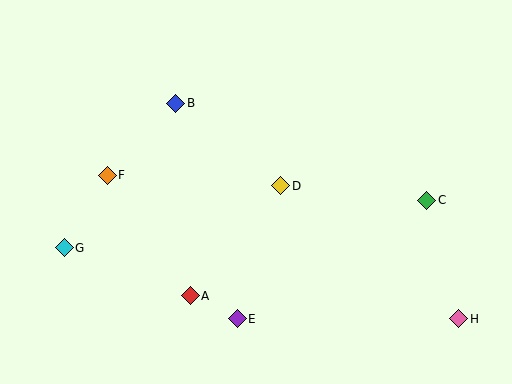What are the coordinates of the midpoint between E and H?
The midpoint between E and H is at (348, 319).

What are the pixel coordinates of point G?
Point G is at (64, 248).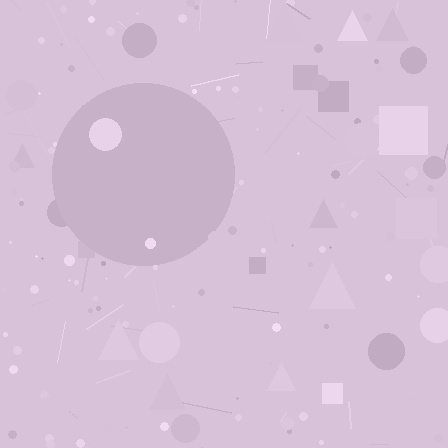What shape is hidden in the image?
A circle is hidden in the image.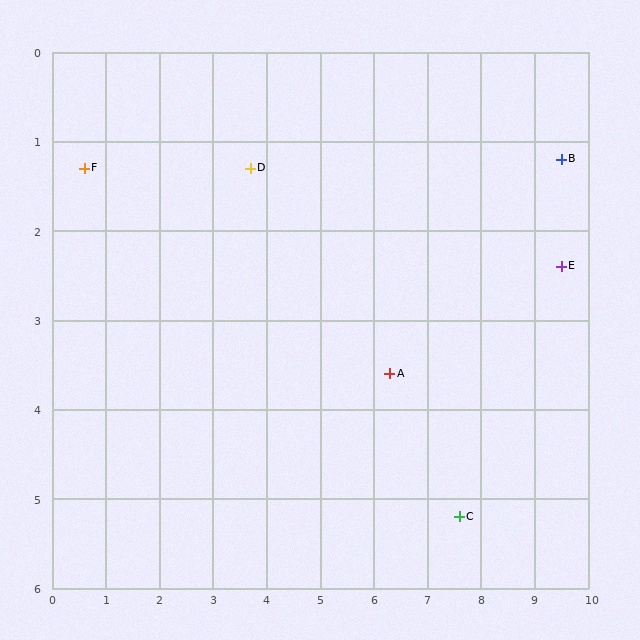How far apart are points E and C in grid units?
Points E and C are about 3.4 grid units apart.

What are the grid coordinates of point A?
Point A is at approximately (6.3, 3.6).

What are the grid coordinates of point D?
Point D is at approximately (3.7, 1.3).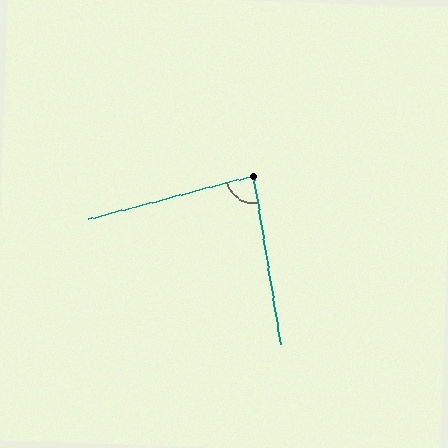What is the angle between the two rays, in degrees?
Approximately 84 degrees.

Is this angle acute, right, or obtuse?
It is acute.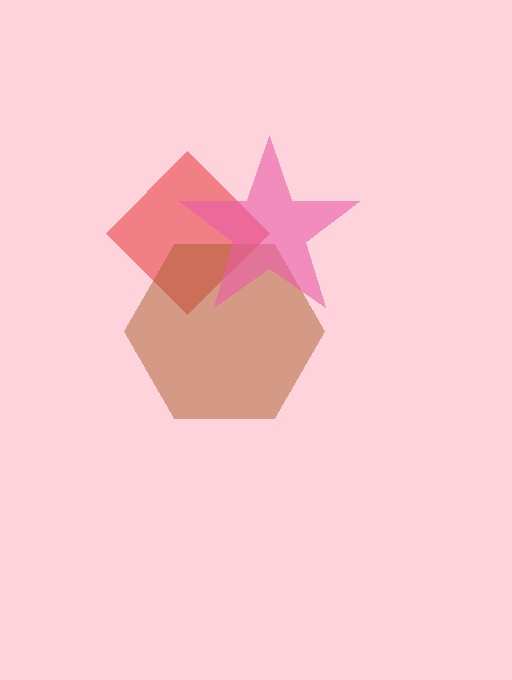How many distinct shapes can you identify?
There are 3 distinct shapes: a red diamond, a brown hexagon, a pink star.